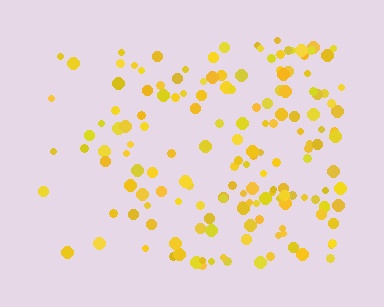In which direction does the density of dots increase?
From left to right, with the right side densest.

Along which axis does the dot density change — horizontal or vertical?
Horizontal.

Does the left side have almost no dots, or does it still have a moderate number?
Still a moderate number, just noticeably fewer than the right.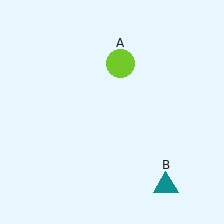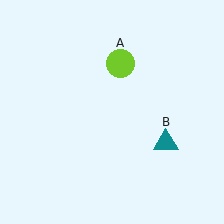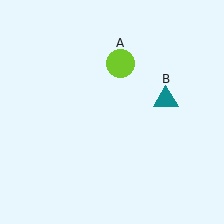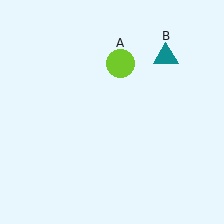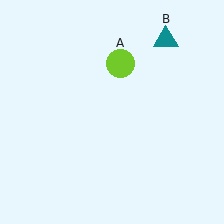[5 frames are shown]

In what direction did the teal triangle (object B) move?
The teal triangle (object B) moved up.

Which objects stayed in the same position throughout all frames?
Lime circle (object A) remained stationary.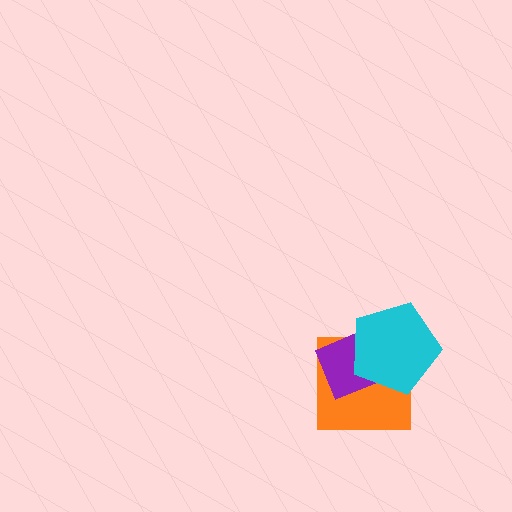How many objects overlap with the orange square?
2 objects overlap with the orange square.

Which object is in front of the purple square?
The cyan pentagon is in front of the purple square.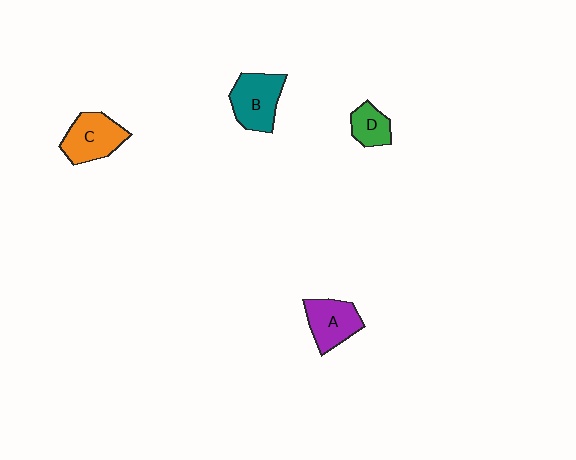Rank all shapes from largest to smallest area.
From largest to smallest: B (teal), C (orange), A (purple), D (green).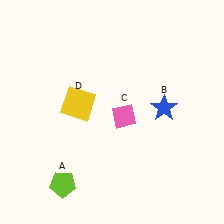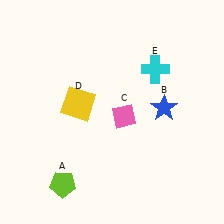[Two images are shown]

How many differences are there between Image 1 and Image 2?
There is 1 difference between the two images.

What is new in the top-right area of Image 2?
A cyan cross (E) was added in the top-right area of Image 2.